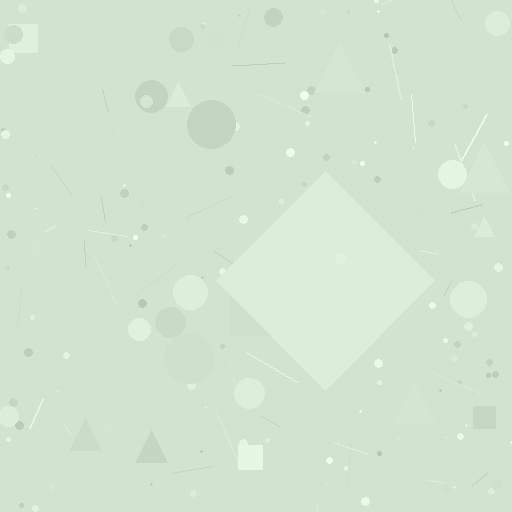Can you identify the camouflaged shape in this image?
The camouflaged shape is a diamond.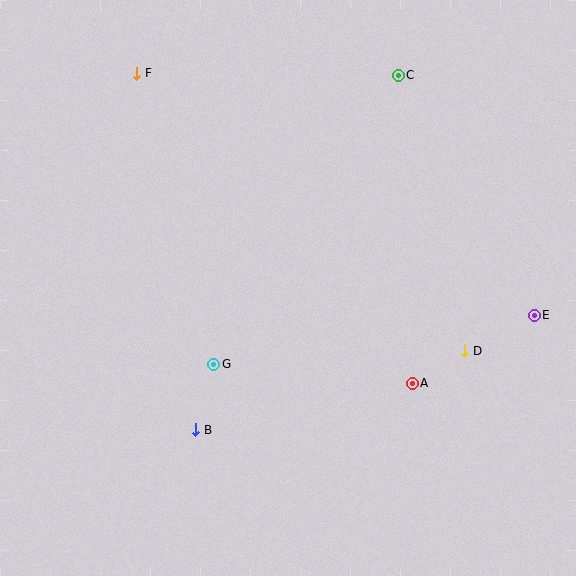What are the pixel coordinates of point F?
Point F is at (137, 73).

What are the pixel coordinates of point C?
Point C is at (398, 75).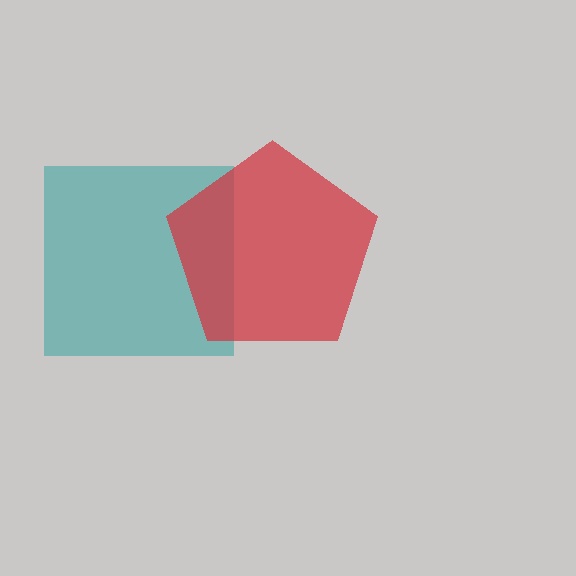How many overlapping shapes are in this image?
There are 2 overlapping shapes in the image.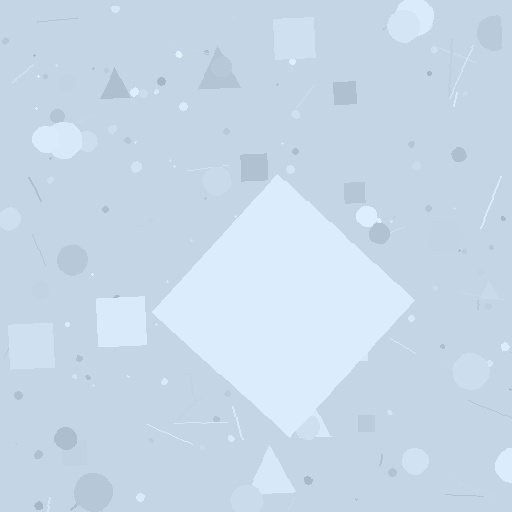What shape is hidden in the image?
A diamond is hidden in the image.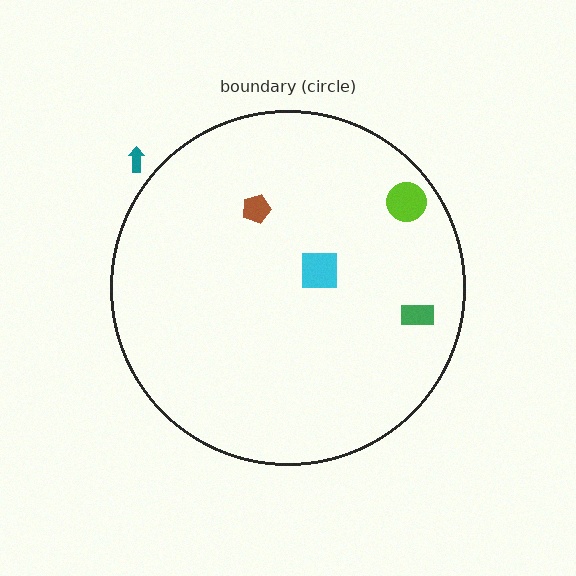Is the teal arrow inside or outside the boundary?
Outside.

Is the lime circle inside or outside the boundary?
Inside.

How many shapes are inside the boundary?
4 inside, 1 outside.